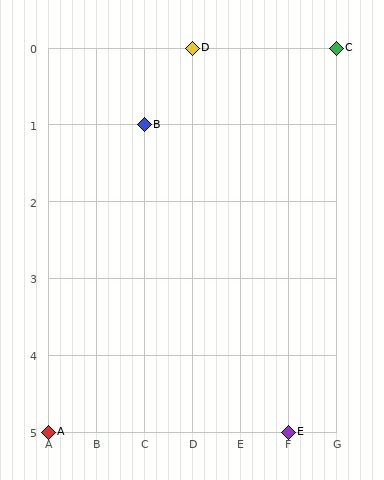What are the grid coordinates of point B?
Point B is at grid coordinates (C, 1).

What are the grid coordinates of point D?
Point D is at grid coordinates (D, 0).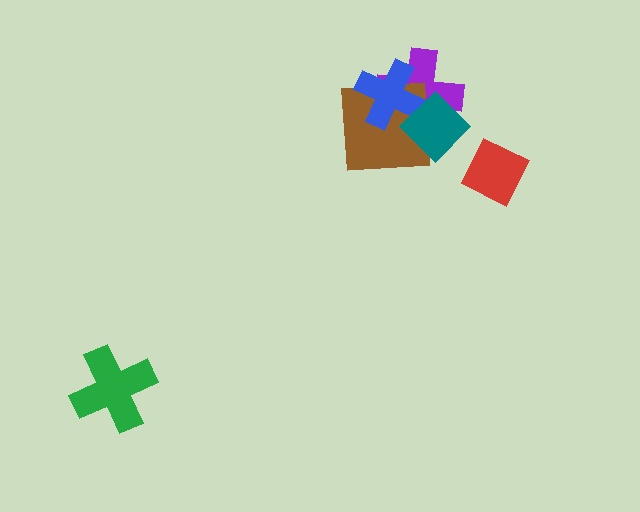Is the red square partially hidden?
No, no other shape covers it.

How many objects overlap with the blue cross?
3 objects overlap with the blue cross.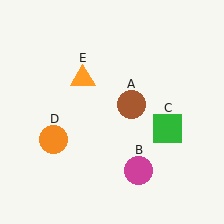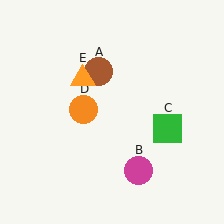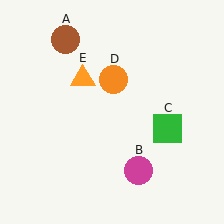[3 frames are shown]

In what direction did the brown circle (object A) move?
The brown circle (object A) moved up and to the left.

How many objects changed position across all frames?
2 objects changed position: brown circle (object A), orange circle (object D).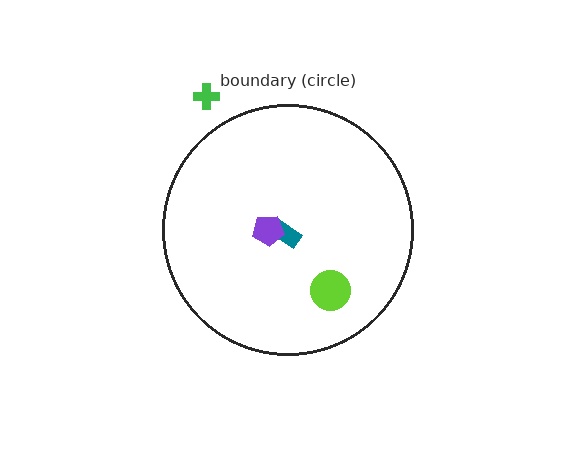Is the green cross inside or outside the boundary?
Outside.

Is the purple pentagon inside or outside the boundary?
Inside.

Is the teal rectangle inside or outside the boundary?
Inside.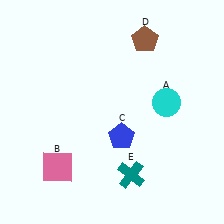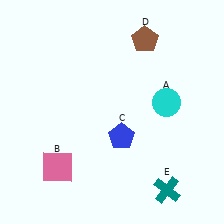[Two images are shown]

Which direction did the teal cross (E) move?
The teal cross (E) moved right.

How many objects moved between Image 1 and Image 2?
1 object moved between the two images.